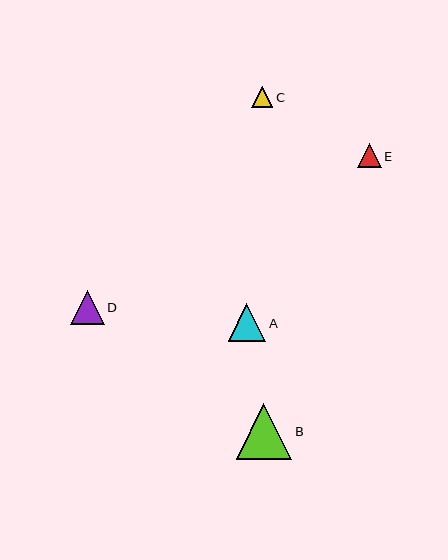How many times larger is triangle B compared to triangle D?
Triangle B is approximately 1.7 times the size of triangle D.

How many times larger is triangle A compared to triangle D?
Triangle A is approximately 1.1 times the size of triangle D.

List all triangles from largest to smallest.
From largest to smallest: B, A, D, E, C.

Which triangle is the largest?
Triangle B is the largest with a size of approximately 55 pixels.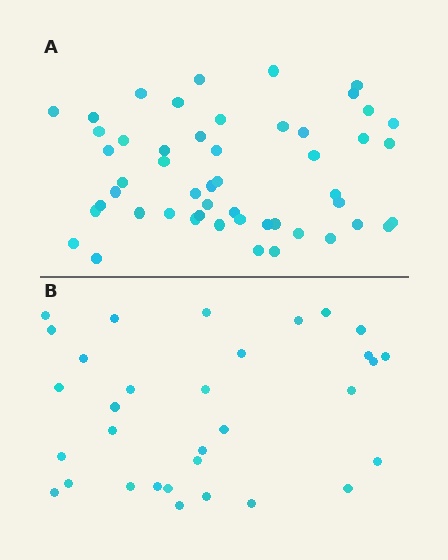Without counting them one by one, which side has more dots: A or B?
Region A (the top region) has more dots.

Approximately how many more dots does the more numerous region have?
Region A has approximately 20 more dots than region B.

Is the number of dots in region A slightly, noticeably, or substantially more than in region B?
Region A has substantially more. The ratio is roughly 1.6 to 1.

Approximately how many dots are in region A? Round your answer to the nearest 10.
About 50 dots. (The exact count is 51, which rounds to 50.)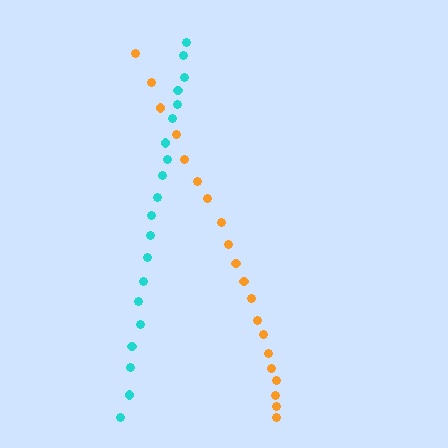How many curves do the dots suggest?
There are 2 distinct paths.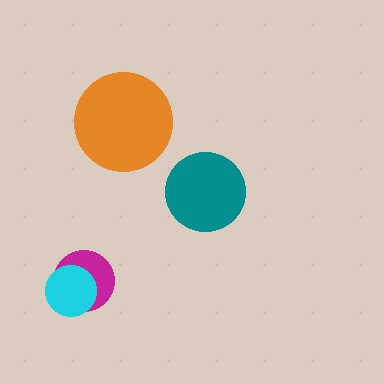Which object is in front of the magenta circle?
The cyan circle is in front of the magenta circle.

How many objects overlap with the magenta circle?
1 object overlaps with the magenta circle.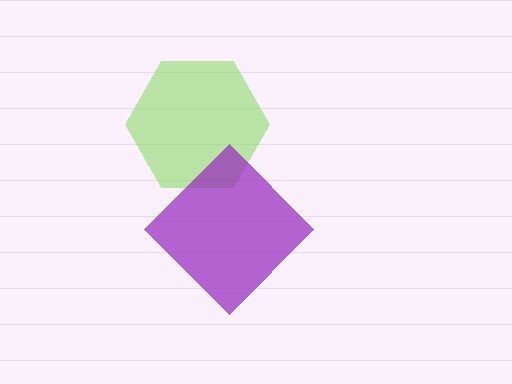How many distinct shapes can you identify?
There are 2 distinct shapes: a lime hexagon, a purple diamond.